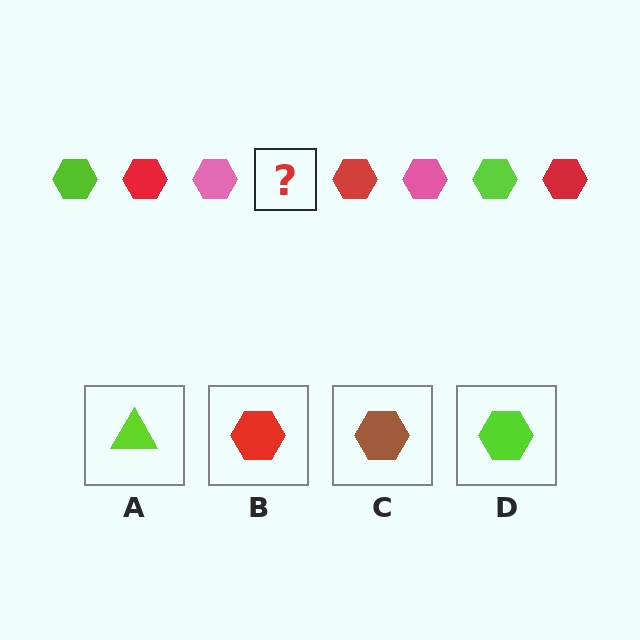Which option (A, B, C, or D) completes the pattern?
D.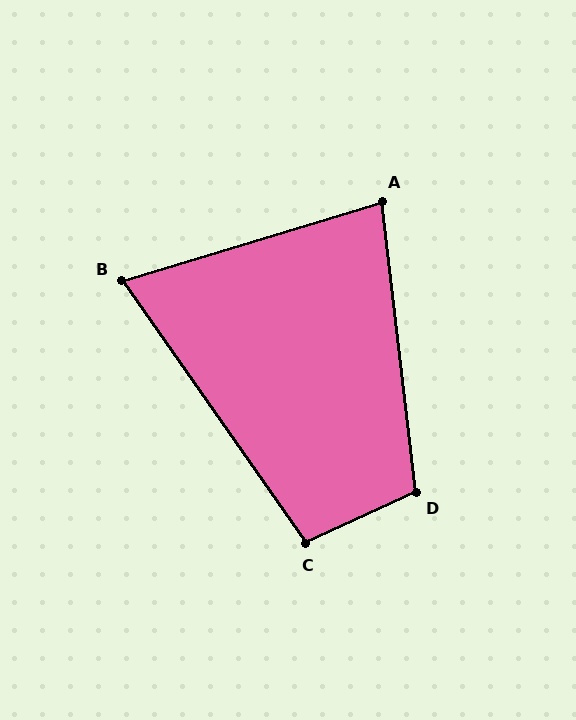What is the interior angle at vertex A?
Approximately 80 degrees (acute).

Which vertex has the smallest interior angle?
B, at approximately 72 degrees.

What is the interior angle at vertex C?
Approximately 100 degrees (obtuse).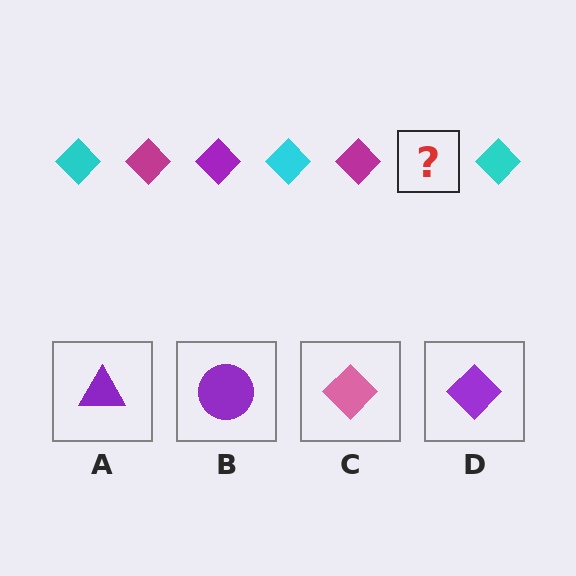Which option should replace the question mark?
Option D.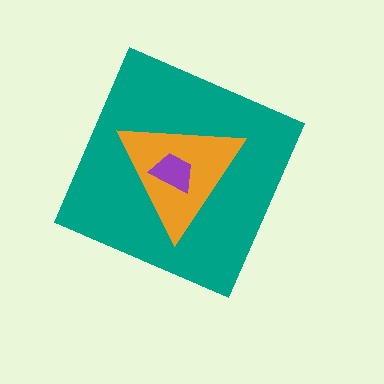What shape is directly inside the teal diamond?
The orange triangle.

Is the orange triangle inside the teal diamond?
Yes.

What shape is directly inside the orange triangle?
The purple trapezoid.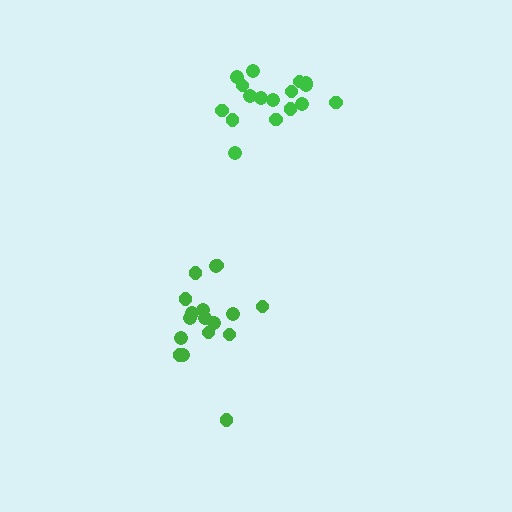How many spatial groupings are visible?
There are 2 spatial groupings.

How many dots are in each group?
Group 1: 17 dots, Group 2: 17 dots (34 total).